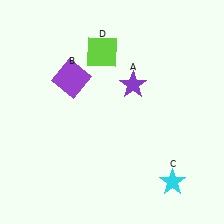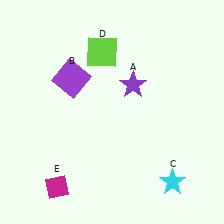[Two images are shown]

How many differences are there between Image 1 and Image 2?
There is 1 difference between the two images.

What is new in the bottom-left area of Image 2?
A magenta diamond (E) was added in the bottom-left area of Image 2.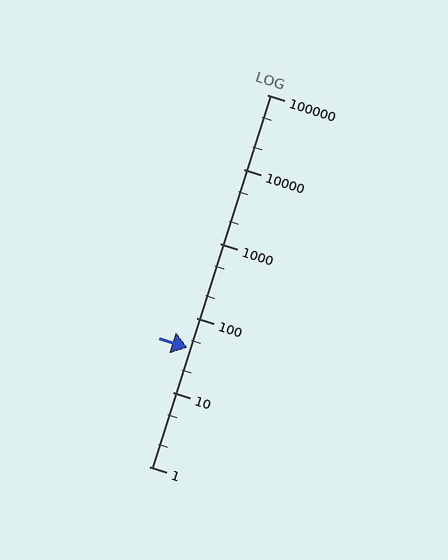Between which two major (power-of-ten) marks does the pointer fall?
The pointer is between 10 and 100.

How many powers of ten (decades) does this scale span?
The scale spans 5 decades, from 1 to 100000.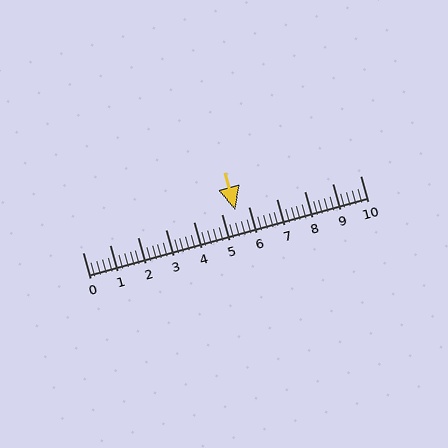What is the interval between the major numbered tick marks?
The major tick marks are spaced 1 units apart.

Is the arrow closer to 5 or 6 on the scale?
The arrow is closer to 6.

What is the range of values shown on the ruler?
The ruler shows values from 0 to 10.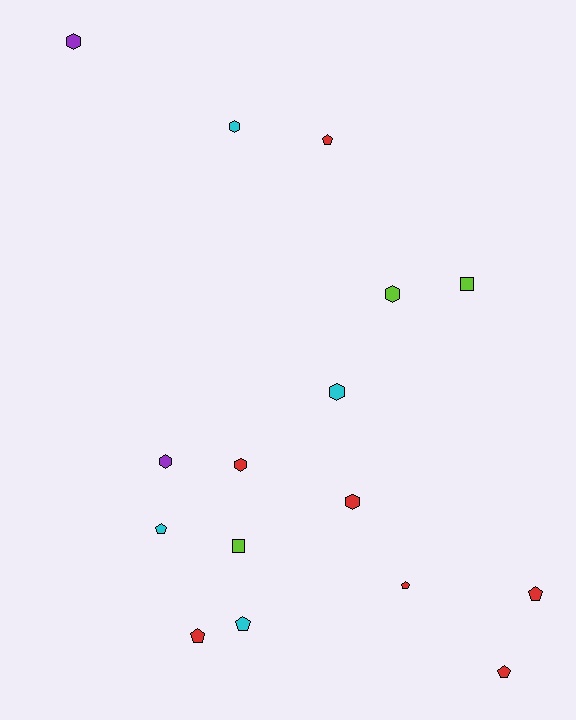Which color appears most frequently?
Red, with 7 objects.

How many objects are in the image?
There are 16 objects.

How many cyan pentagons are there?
There are 2 cyan pentagons.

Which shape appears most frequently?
Hexagon, with 7 objects.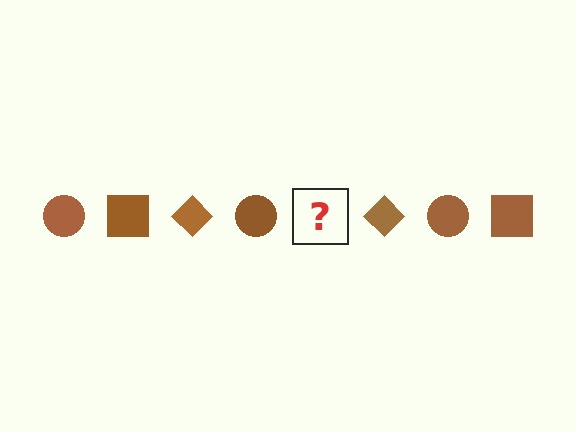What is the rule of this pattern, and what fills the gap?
The rule is that the pattern cycles through circle, square, diamond shapes in brown. The gap should be filled with a brown square.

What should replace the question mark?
The question mark should be replaced with a brown square.